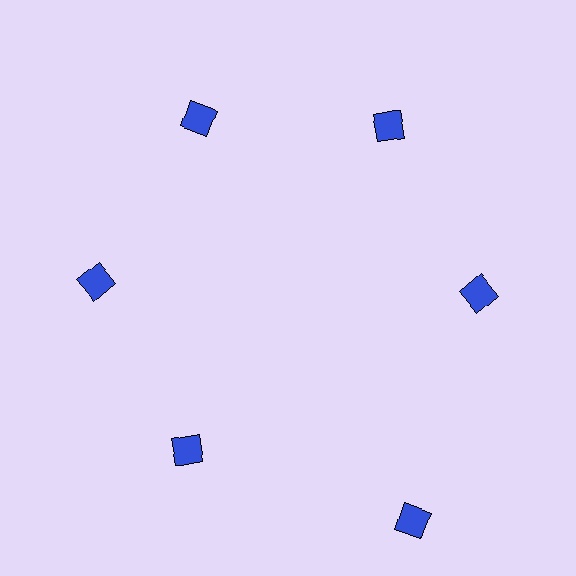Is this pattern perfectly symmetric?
No. The 6 blue diamonds are arranged in a ring, but one element near the 5 o'clock position is pushed outward from the center, breaking the 6-fold rotational symmetry.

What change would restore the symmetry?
The symmetry would be restored by moving it inward, back onto the ring so that all 6 diamonds sit at equal angles and equal distance from the center.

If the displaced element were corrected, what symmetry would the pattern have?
It would have 6-fold rotational symmetry — the pattern would map onto itself every 60 degrees.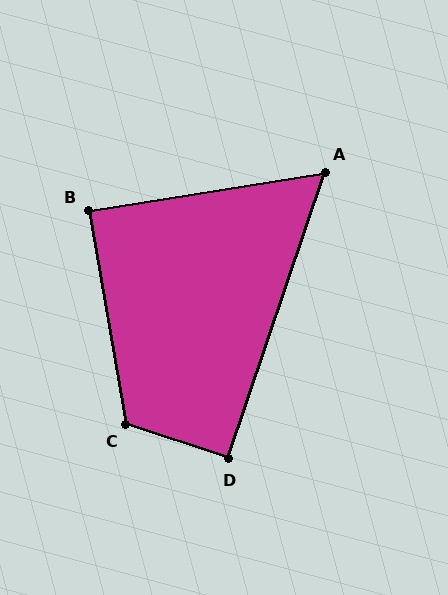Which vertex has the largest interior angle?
C, at approximately 118 degrees.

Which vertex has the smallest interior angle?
A, at approximately 62 degrees.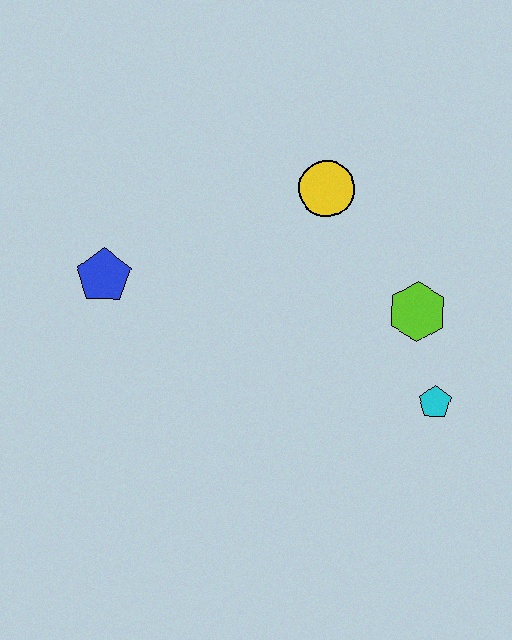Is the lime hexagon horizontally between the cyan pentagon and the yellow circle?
Yes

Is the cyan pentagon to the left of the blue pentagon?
No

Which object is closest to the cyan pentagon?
The lime hexagon is closest to the cyan pentagon.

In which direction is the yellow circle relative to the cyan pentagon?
The yellow circle is above the cyan pentagon.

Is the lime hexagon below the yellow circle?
Yes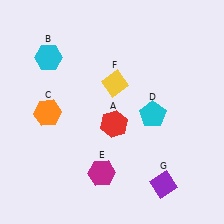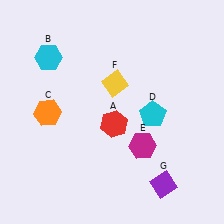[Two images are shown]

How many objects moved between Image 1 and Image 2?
1 object moved between the two images.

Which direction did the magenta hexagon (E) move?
The magenta hexagon (E) moved right.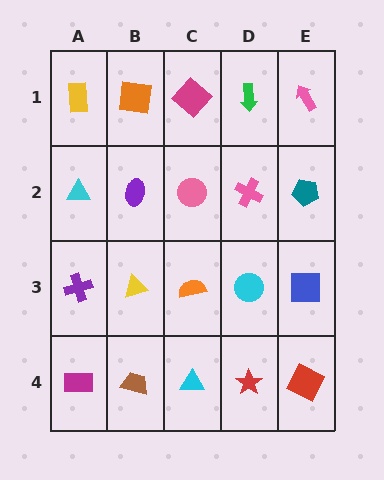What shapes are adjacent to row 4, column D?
A cyan circle (row 3, column D), a cyan triangle (row 4, column C), a red square (row 4, column E).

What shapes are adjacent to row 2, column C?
A magenta diamond (row 1, column C), an orange semicircle (row 3, column C), a purple ellipse (row 2, column B), a pink cross (row 2, column D).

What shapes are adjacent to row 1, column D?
A pink cross (row 2, column D), a magenta diamond (row 1, column C), a pink arrow (row 1, column E).